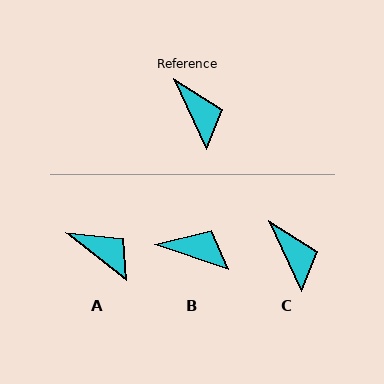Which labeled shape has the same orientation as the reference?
C.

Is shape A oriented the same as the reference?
No, it is off by about 27 degrees.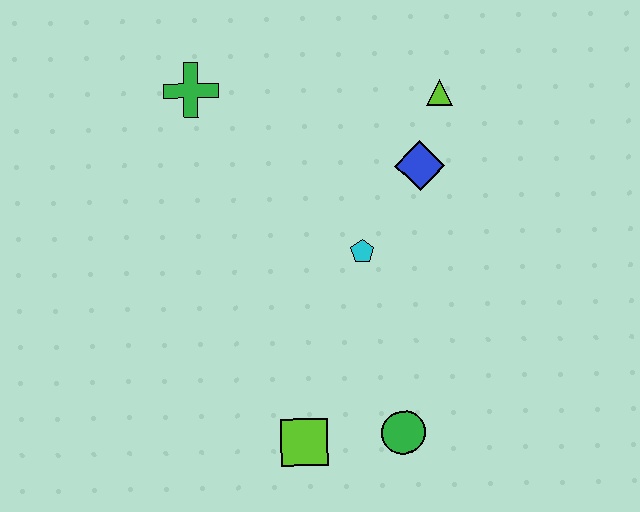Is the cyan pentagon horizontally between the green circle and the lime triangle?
No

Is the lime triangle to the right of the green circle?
Yes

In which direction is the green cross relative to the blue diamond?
The green cross is to the left of the blue diamond.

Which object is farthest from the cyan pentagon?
The green cross is farthest from the cyan pentagon.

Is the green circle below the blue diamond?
Yes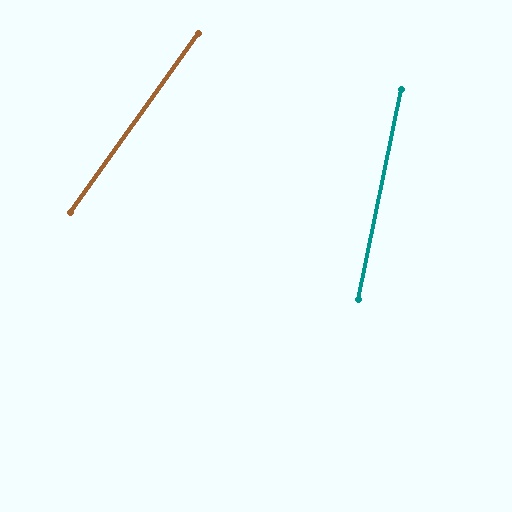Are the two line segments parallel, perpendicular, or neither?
Neither parallel nor perpendicular — they differ by about 24°.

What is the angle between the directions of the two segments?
Approximately 24 degrees.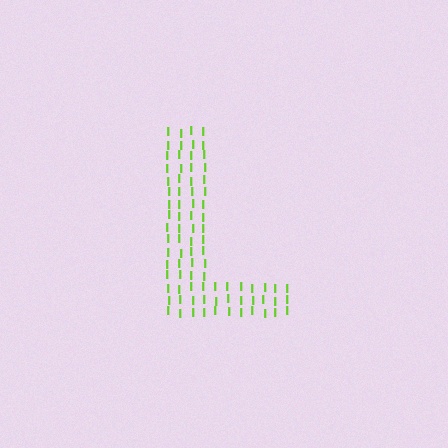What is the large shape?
The large shape is the letter L.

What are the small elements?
The small elements are letter I's.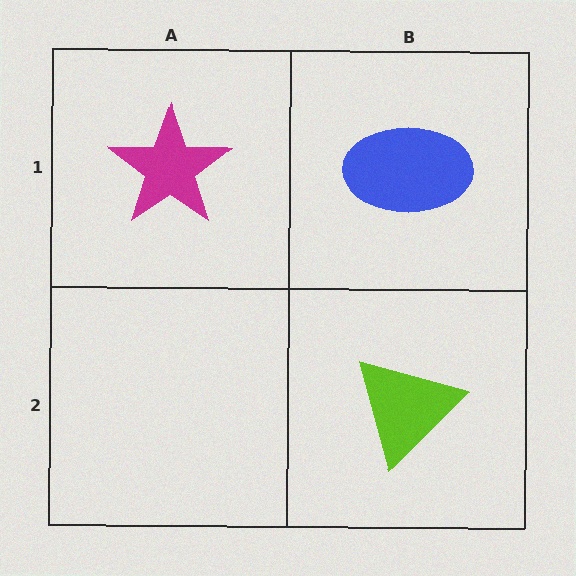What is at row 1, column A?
A magenta star.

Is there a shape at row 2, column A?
No, that cell is empty.